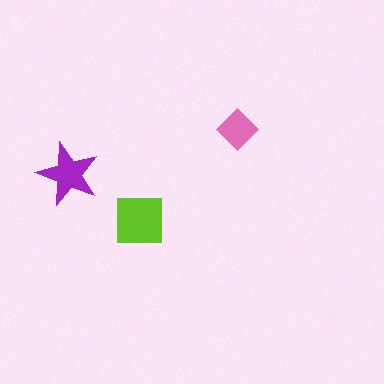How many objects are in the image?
There are 3 objects in the image.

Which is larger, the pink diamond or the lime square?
The lime square.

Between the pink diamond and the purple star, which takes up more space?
The purple star.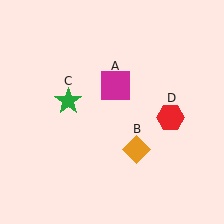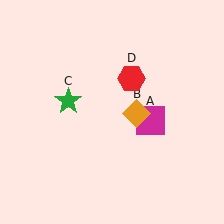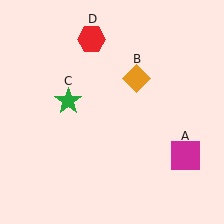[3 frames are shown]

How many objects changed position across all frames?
3 objects changed position: magenta square (object A), orange diamond (object B), red hexagon (object D).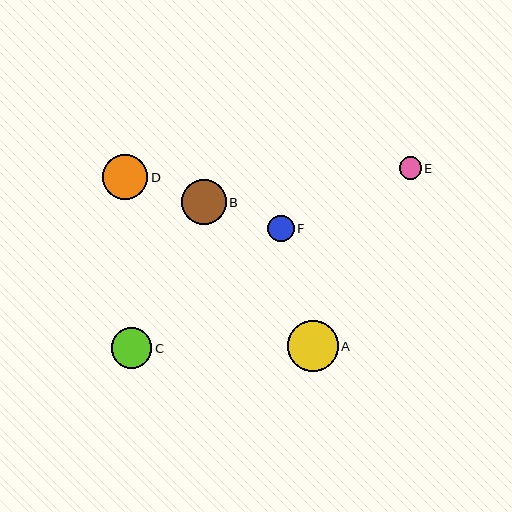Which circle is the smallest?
Circle E is the smallest with a size of approximately 22 pixels.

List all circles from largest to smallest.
From largest to smallest: A, B, D, C, F, E.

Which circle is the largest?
Circle A is the largest with a size of approximately 50 pixels.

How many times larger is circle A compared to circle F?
Circle A is approximately 1.9 times the size of circle F.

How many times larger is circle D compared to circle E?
Circle D is approximately 2.0 times the size of circle E.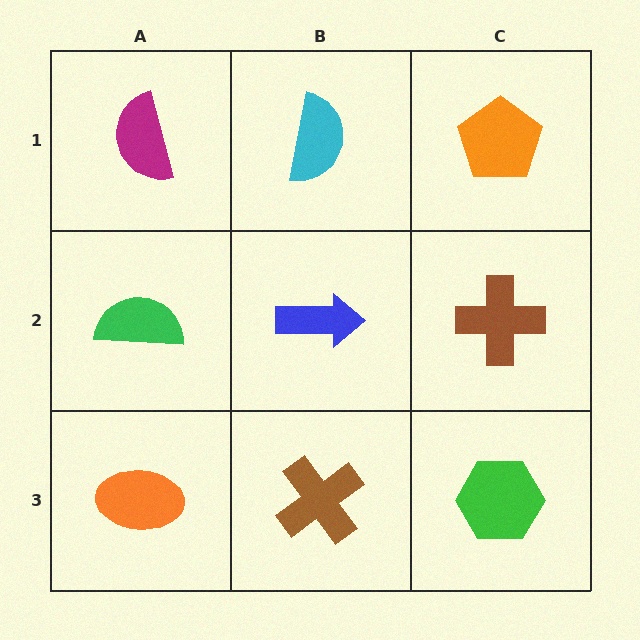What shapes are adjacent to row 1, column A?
A green semicircle (row 2, column A), a cyan semicircle (row 1, column B).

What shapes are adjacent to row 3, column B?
A blue arrow (row 2, column B), an orange ellipse (row 3, column A), a green hexagon (row 3, column C).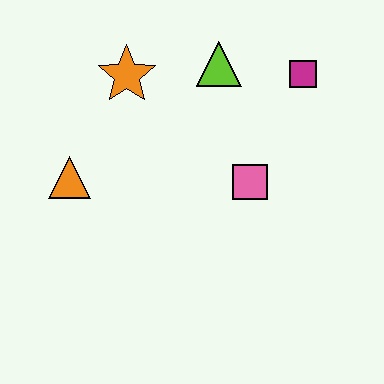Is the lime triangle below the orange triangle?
No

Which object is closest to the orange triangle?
The orange star is closest to the orange triangle.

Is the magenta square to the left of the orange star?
No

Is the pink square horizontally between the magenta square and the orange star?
Yes